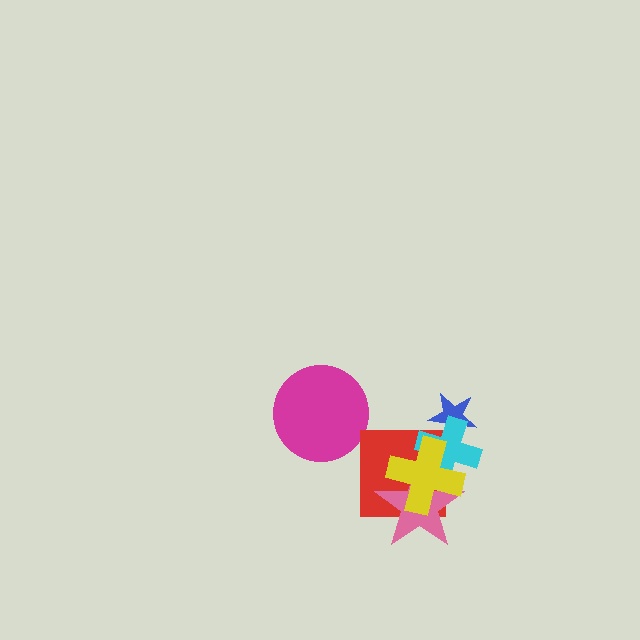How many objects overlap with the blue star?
1 object overlaps with the blue star.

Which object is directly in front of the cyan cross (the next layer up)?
The pink star is directly in front of the cyan cross.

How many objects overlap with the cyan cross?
4 objects overlap with the cyan cross.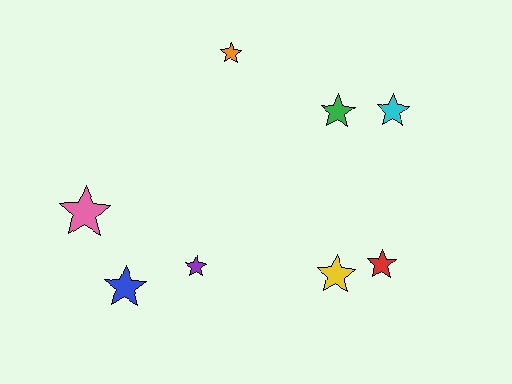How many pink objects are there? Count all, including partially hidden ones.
There is 1 pink object.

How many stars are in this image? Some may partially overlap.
There are 8 stars.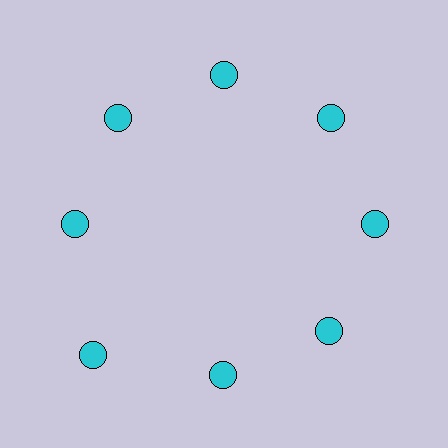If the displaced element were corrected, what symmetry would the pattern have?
It would have 8-fold rotational symmetry — the pattern would map onto itself every 45 degrees.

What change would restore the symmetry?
The symmetry would be restored by moving it inward, back onto the ring so that all 8 circles sit at equal angles and equal distance from the center.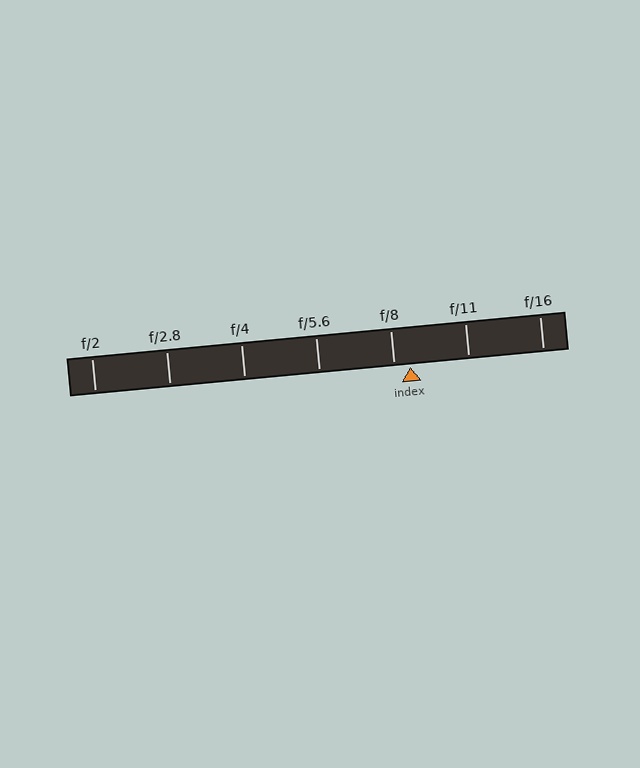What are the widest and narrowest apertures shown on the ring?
The widest aperture shown is f/2 and the narrowest is f/16.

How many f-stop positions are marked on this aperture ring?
There are 7 f-stop positions marked.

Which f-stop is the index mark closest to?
The index mark is closest to f/8.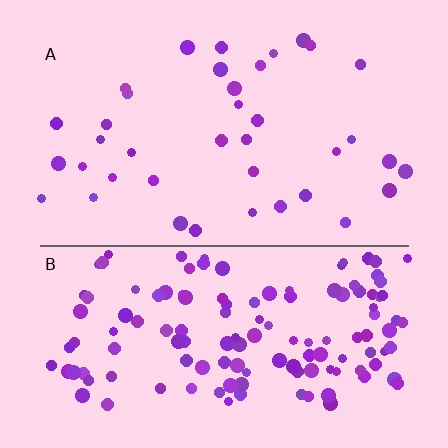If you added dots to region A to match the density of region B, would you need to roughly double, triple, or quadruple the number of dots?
Approximately quadruple.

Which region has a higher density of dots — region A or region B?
B (the bottom).